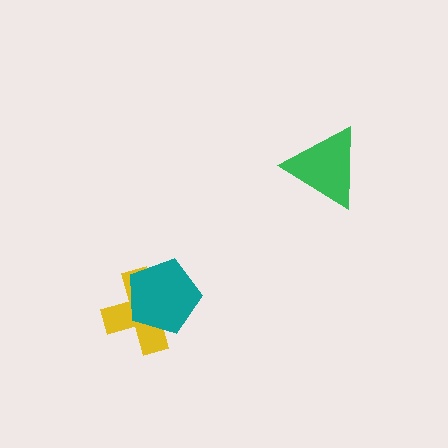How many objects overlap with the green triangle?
0 objects overlap with the green triangle.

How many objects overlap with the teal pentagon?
1 object overlaps with the teal pentagon.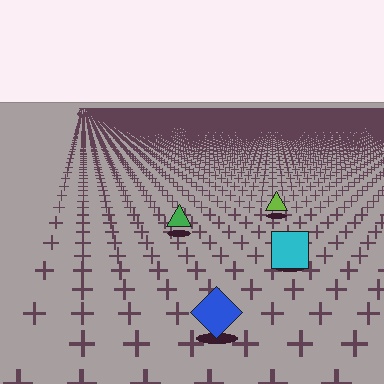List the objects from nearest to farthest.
From nearest to farthest: the blue diamond, the cyan square, the green triangle, the lime triangle.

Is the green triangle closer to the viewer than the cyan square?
No. The cyan square is closer — you can tell from the texture gradient: the ground texture is coarser near it.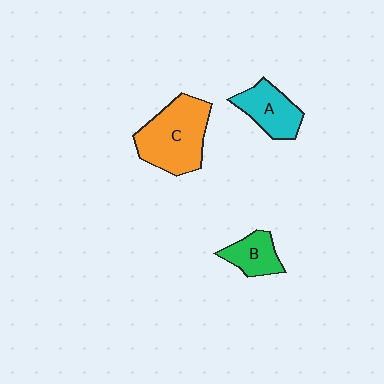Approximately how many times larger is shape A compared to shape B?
Approximately 1.3 times.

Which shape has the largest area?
Shape C (orange).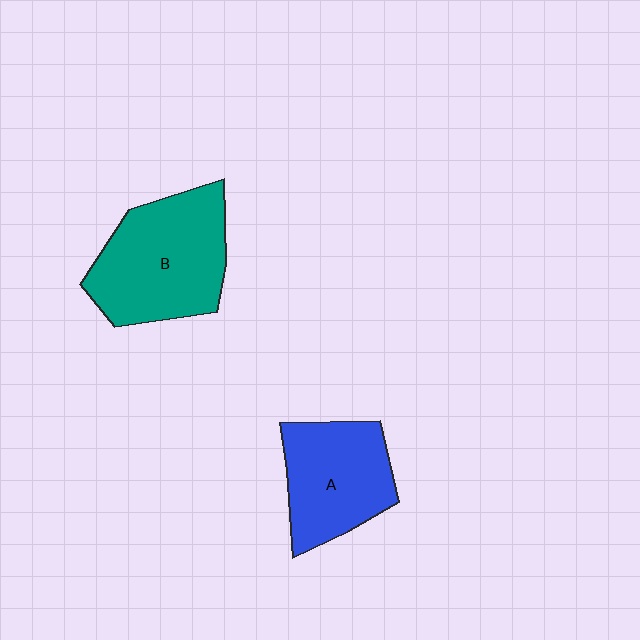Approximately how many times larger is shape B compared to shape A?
Approximately 1.3 times.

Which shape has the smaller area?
Shape A (blue).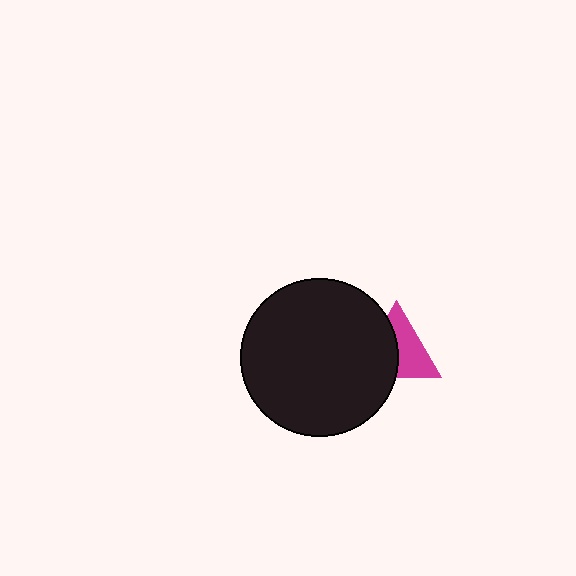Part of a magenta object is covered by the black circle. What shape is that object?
It is a triangle.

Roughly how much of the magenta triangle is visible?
About half of it is visible (roughly 53%).